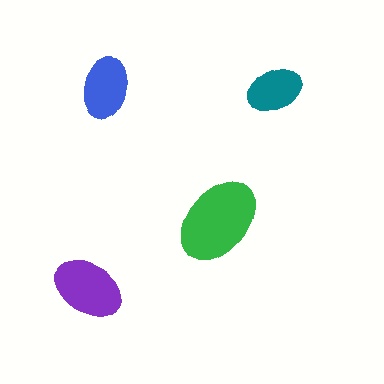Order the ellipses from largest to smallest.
the green one, the purple one, the blue one, the teal one.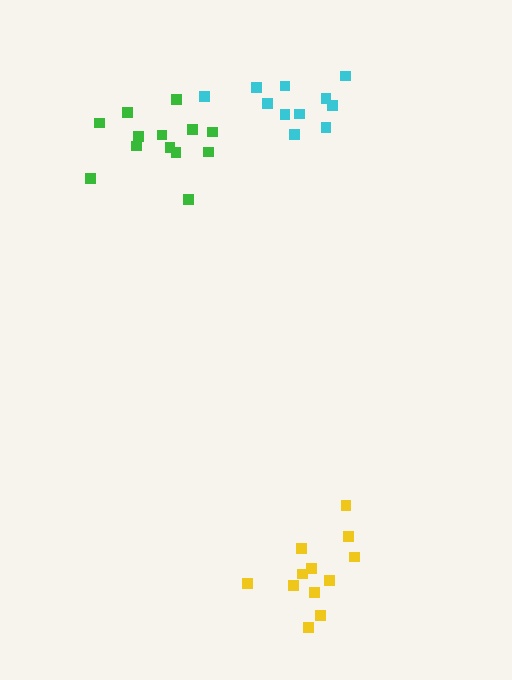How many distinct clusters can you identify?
There are 3 distinct clusters.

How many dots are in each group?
Group 1: 12 dots, Group 2: 13 dots, Group 3: 11 dots (36 total).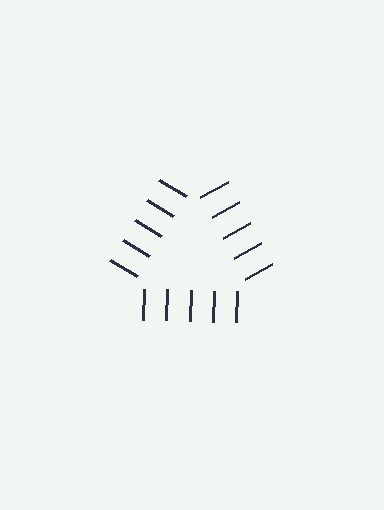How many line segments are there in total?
15 — 5 along each of the 3 edges.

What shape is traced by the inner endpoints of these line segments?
An illusory triangle — the line segments terminate on its edges but no continuous stroke is drawn.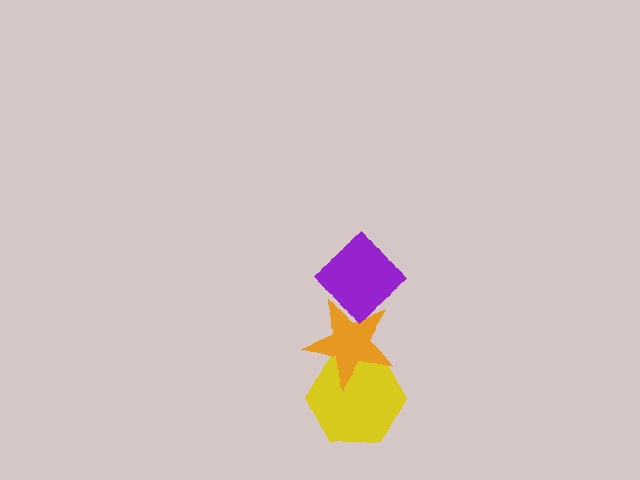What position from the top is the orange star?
The orange star is 2nd from the top.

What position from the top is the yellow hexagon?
The yellow hexagon is 3rd from the top.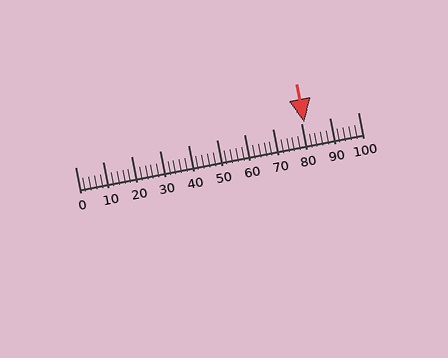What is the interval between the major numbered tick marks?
The major tick marks are spaced 10 units apart.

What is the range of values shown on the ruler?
The ruler shows values from 0 to 100.